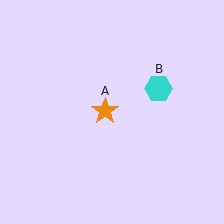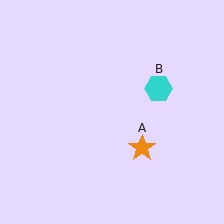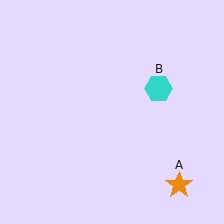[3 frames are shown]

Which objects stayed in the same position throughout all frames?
Cyan hexagon (object B) remained stationary.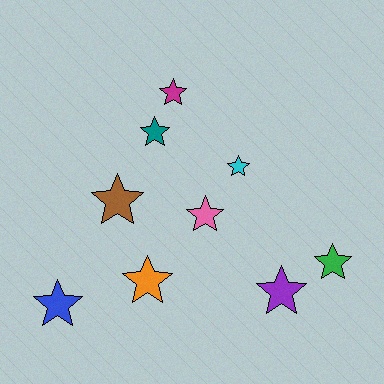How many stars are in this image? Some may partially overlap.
There are 9 stars.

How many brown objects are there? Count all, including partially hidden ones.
There is 1 brown object.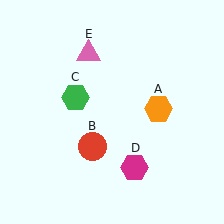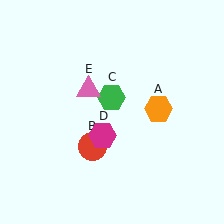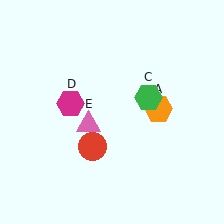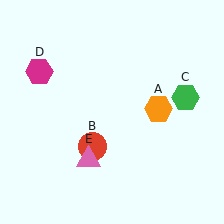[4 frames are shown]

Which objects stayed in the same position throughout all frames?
Orange hexagon (object A) and red circle (object B) remained stationary.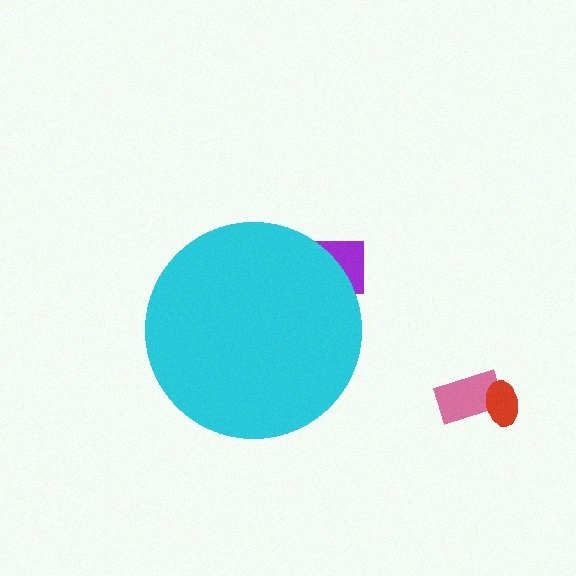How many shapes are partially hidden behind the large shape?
1 shape is partially hidden.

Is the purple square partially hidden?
Yes, the purple square is partially hidden behind the cyan circle.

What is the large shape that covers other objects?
A cyan circle.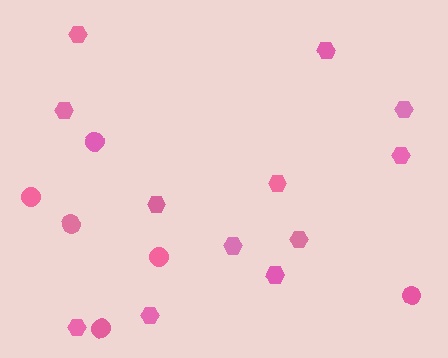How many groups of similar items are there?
There are 2 groups: one group of hexagons (12) and one group of circles (6).